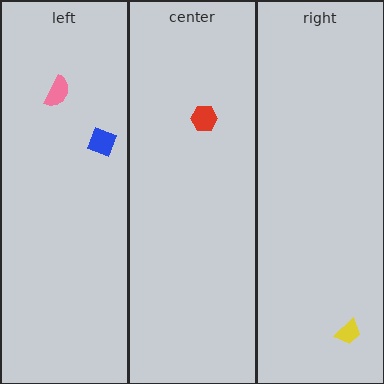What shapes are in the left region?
The blue diamond, the pink semicircle.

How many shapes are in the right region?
1.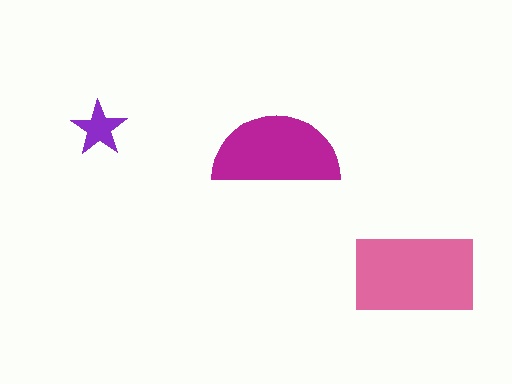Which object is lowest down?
The pink rectangle is bottommost.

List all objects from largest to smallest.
The pink rectangle, the magenta semicircle, the purple star.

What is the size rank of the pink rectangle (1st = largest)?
1st.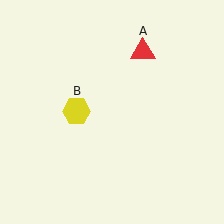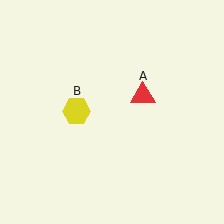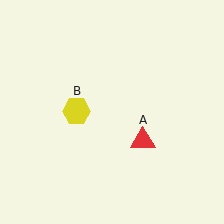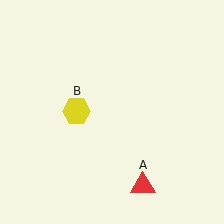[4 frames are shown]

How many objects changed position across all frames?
1 object changed position: red triangle (object A).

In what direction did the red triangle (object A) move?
The red triangle (object A) moved down.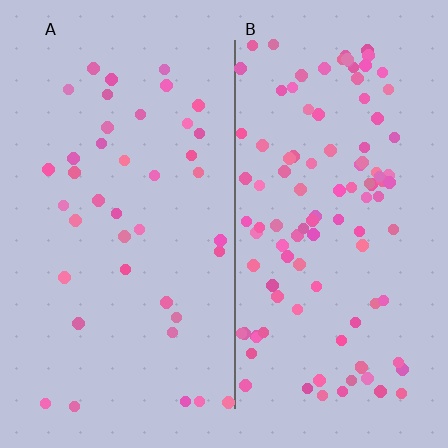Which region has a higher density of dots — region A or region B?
B (the right).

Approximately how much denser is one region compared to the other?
Approximately 2.7× — region B over region A.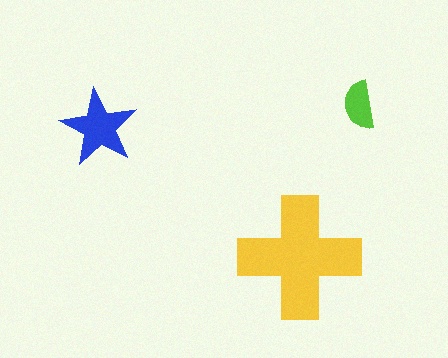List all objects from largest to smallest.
The yellow cross, the blue star, the lime semicircle.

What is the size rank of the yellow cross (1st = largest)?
1st.